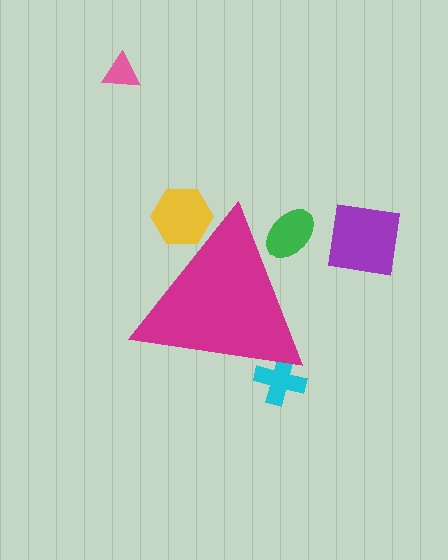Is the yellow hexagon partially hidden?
Yes, the yellow hexagon is partially hidden behind the magenta triangle.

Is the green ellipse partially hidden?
Yes, the green ellipse is partially hidden behind the magenta triangle.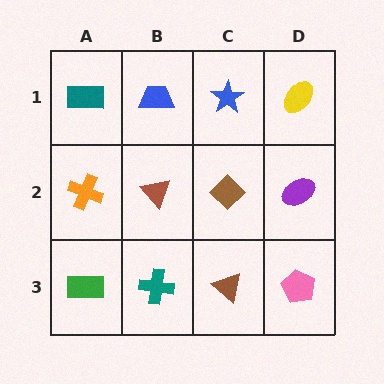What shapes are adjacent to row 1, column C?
A brown diamond (row 2, column C), a blue trapezoid (row 1, column B), a yellow ellipse (row 1, column D).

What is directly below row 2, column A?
A green rectangle.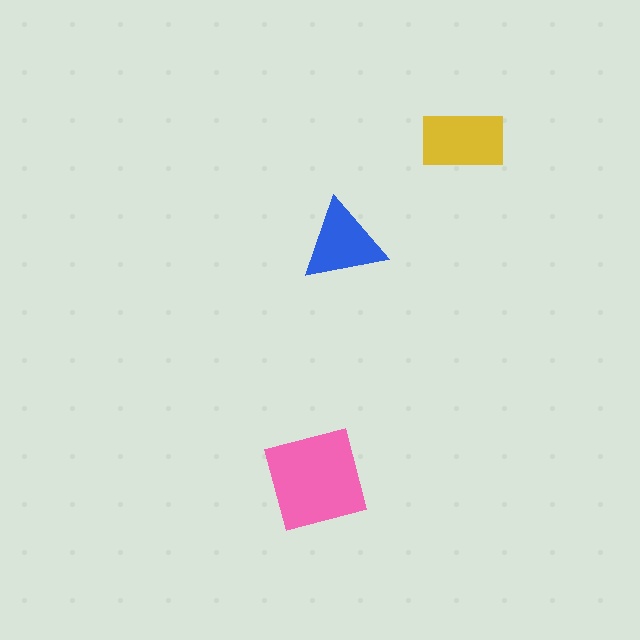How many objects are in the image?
There are 3 objects in the image.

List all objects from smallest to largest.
The blue triangle, the yellow rectangle, the pink square.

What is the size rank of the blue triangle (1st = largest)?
3rd.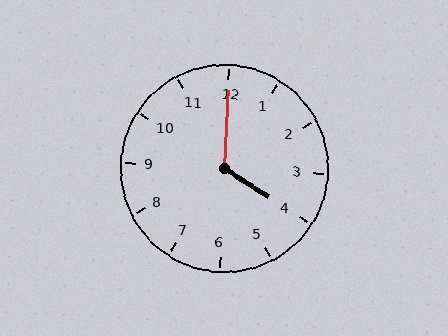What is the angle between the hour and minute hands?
Approximately 120 degrees.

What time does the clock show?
4:00.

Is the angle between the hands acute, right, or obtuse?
It is obtuse.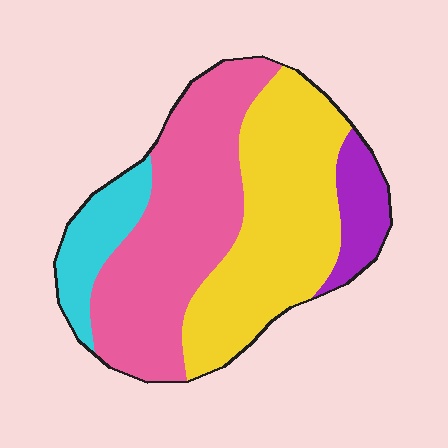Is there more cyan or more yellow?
Yellow.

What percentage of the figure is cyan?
Cyan takes up about one eighth (1/8) of the figure.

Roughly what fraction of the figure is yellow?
Yellow takes up about two fifths (2/5) of the figure.